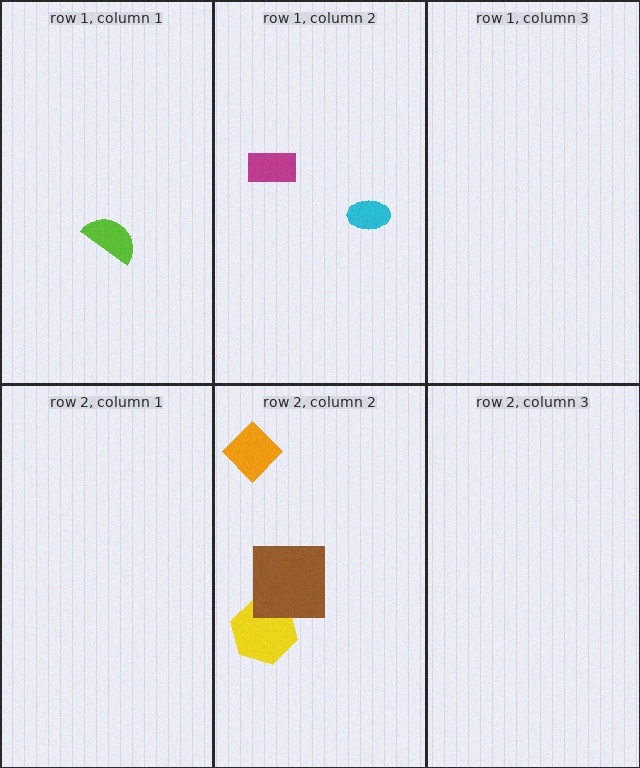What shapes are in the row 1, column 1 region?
The lime semicircle.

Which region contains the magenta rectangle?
The row 1, column 2 region.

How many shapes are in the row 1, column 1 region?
1.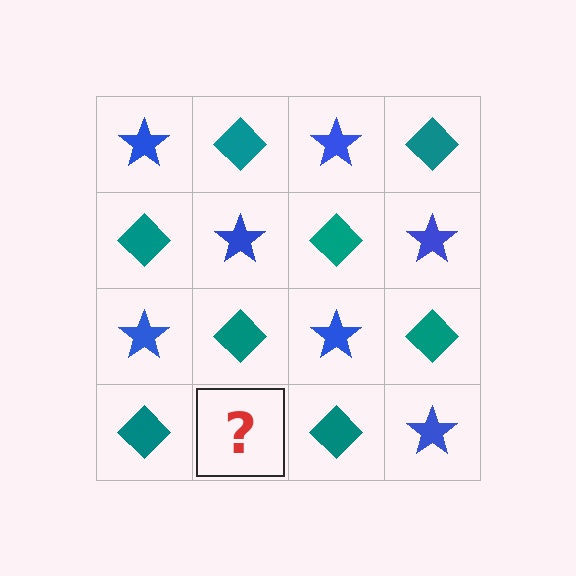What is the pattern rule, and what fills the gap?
The rule is that it alternates blue star and teal diamond in a checkerboard pattern. The gap should be filled with a blue star.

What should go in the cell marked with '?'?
The missing cell should contain a blue star.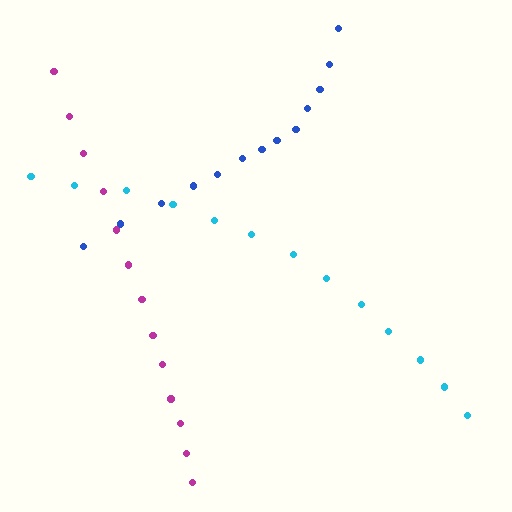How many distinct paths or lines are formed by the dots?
There are 3 distinct paths.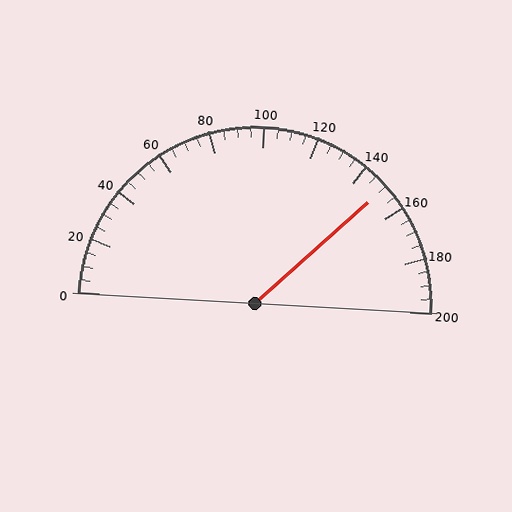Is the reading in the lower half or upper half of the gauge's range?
The reading is in the upper half of the range (0 to 200).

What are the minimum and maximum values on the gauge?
The gauge ranges from 0 to 200.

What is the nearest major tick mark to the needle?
The nearest major tick mark is 160.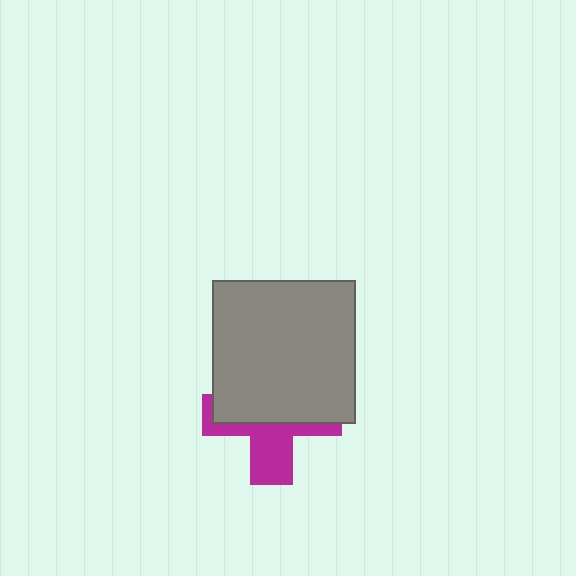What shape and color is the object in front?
The object in front is a gray square.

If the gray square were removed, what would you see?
You would see the complete magenta cross.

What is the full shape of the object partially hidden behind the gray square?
The partially hidden object is a magenta cross.